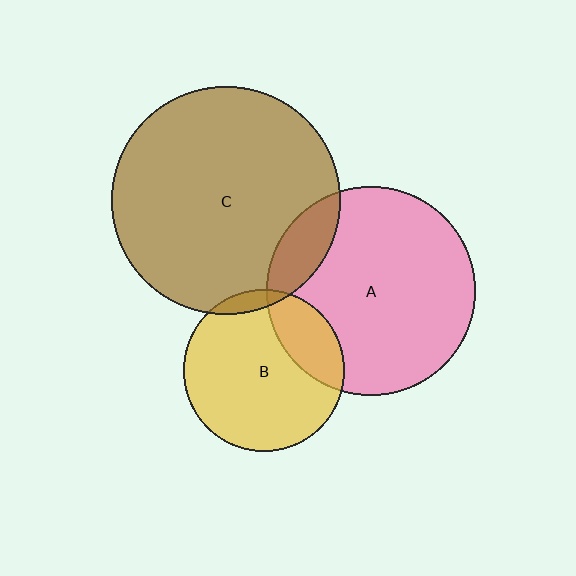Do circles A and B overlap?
Yes.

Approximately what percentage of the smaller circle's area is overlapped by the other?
Approximately 20%.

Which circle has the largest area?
Circle C (brown).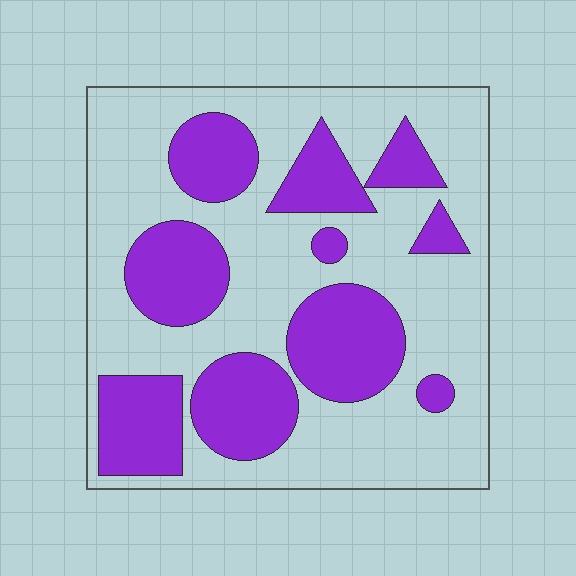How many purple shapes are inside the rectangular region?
10.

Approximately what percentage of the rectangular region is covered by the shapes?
Approximately 35%.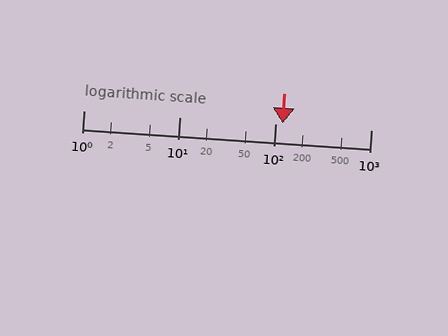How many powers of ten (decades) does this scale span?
The scale spans 3 decades, from 1 to 1000.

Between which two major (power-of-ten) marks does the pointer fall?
The pointer is between 100 and 1000.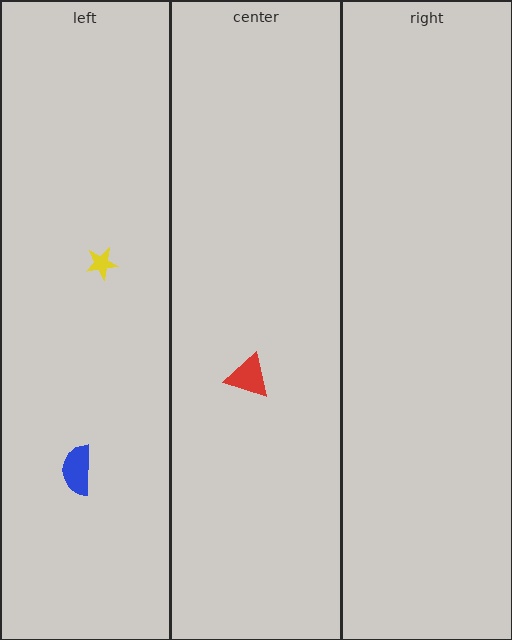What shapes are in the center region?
The red triangle.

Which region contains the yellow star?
The left region.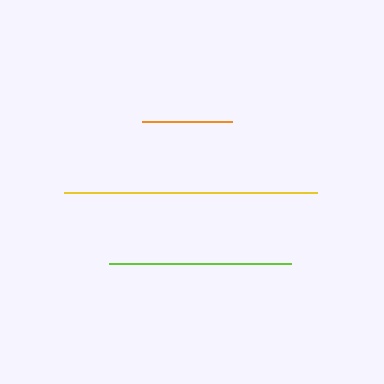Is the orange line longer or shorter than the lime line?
The lime line is longer than the orange line.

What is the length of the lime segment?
The lime segment is approximately 182 pixels long.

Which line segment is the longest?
The yellow line is the longest at approximately 253 pixels.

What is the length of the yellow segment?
The yellow segment is approximately 253 pixels long.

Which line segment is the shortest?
The orange line is the shortest at approximately 90 pixels.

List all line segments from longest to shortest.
From longest to shortest: yellow, lime, orange.